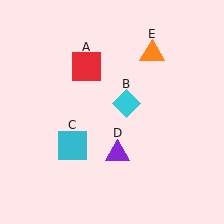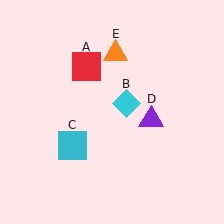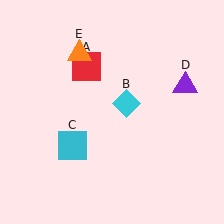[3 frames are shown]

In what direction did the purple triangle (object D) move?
The purple triangle (object D) moved up and to the right.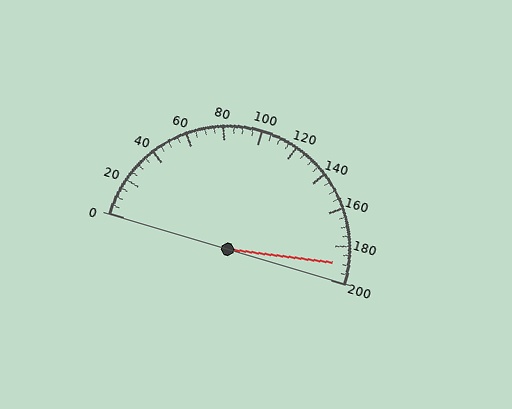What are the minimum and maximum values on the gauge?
The gauge ranges from 0 to 200.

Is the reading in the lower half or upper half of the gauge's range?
The reading is in the upper half of the range (0 to 200).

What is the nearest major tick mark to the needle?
The nearest major tick mark is 200.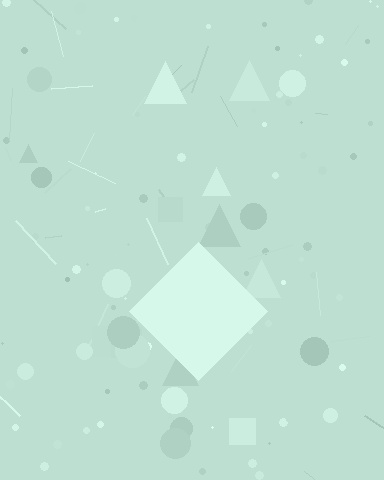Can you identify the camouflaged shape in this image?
The camouflaged shape is a diamond.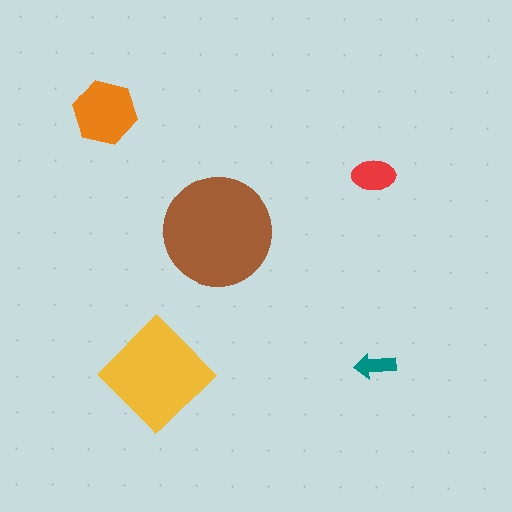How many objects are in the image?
There are 5 objects in the image.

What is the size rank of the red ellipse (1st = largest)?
4th.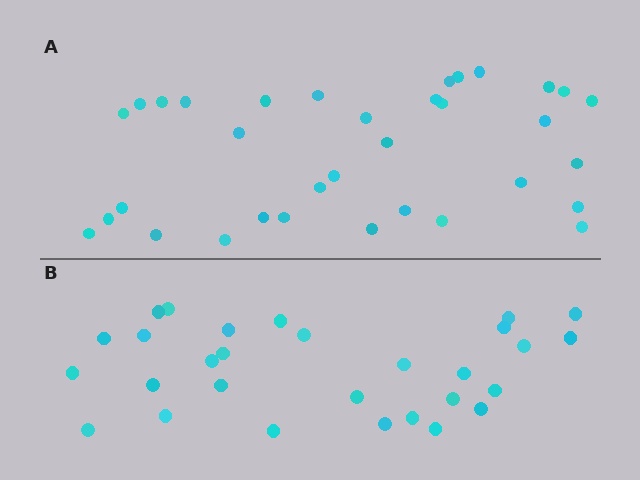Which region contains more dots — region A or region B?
Region A (the top region) has more dots.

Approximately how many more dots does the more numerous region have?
Region A has about 5 more dots than region B.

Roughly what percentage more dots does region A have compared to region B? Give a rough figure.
About 15% more.